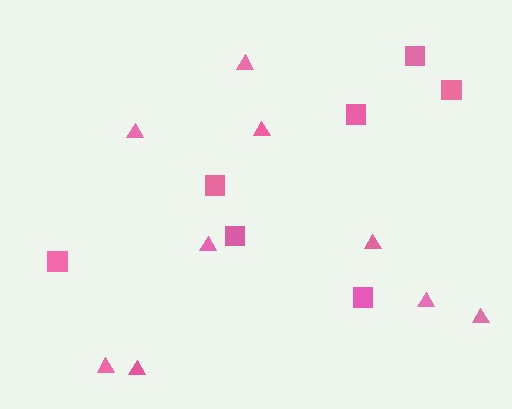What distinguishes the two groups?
There are 2 groups: one group of squares (7) and one group of triangles (9).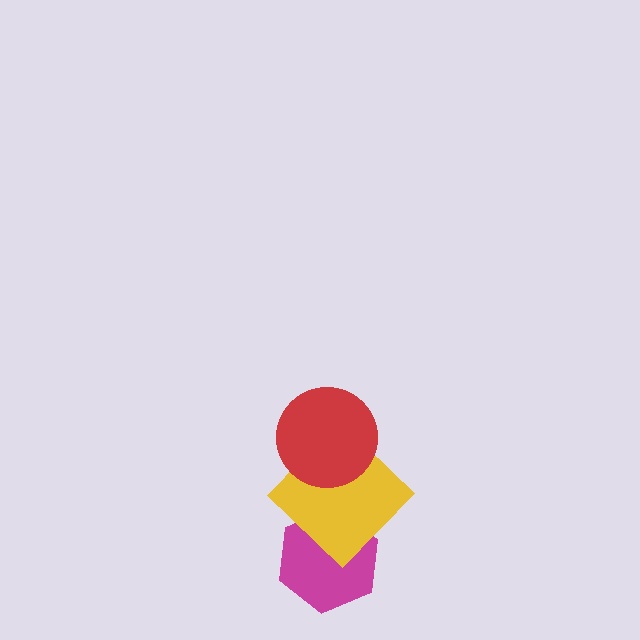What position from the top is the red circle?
The red circle is 1st from the top.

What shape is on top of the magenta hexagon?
The yellow diamond is on top of the magenta hexagon.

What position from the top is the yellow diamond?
The yellow diamond is 2nd from the top.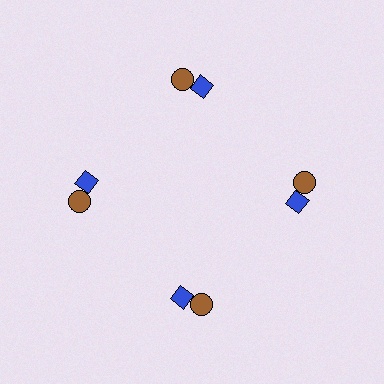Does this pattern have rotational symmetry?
Yes, this pattern has 4-fold rotational symmetry. It looks the same after rotating 90 degrees around the center.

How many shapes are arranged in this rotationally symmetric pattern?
There are 8 shapes, arranged in 4 groups of 2.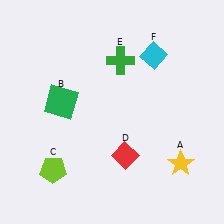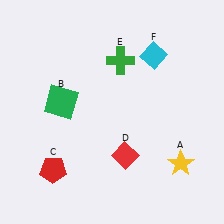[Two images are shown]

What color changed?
The pentagon (C) changed from lime in Image 1 to red in Image 2.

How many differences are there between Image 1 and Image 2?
There is 1 difference between the two images.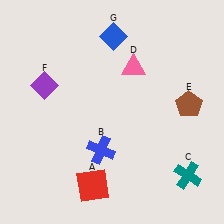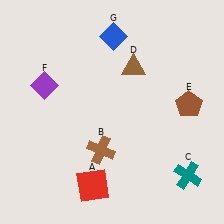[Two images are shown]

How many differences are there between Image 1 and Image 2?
There are 2 differences between the two images.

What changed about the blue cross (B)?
In Image 1, B is blue. In Image 2, it changed to brown.